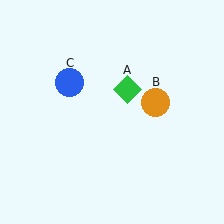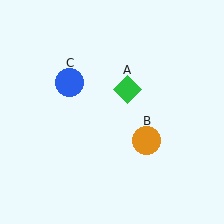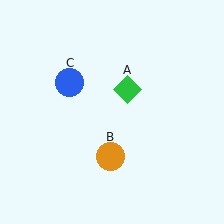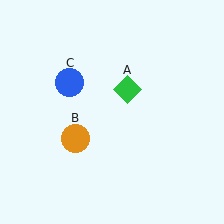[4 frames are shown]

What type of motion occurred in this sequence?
The orange circle (object B) rotated clockwise around the center of the scene.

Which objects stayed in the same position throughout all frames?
Green diamond (object A) and blue circle (object C) remained stationary.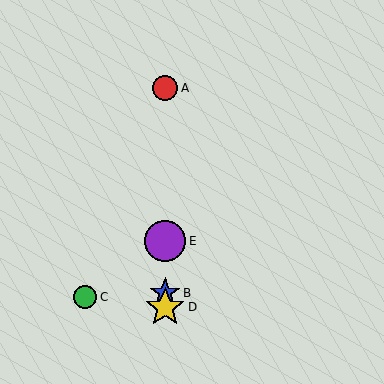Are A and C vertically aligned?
No, A is at x≈165 and C is at x≈85.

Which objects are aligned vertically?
Objects A, B, D, E are aligned vertically.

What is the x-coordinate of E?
Object E is at x≈165.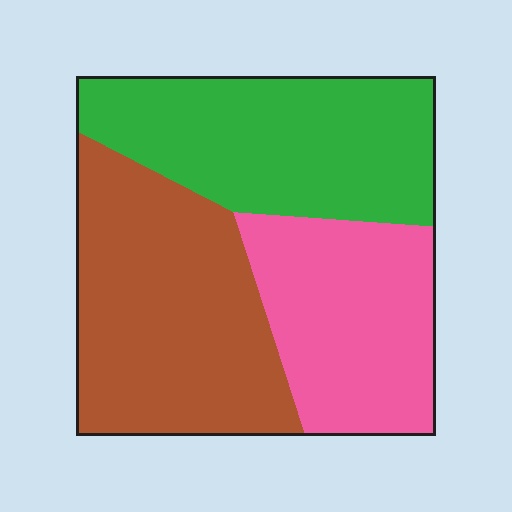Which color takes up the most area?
Brown, at roughly 40%.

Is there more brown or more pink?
Brown.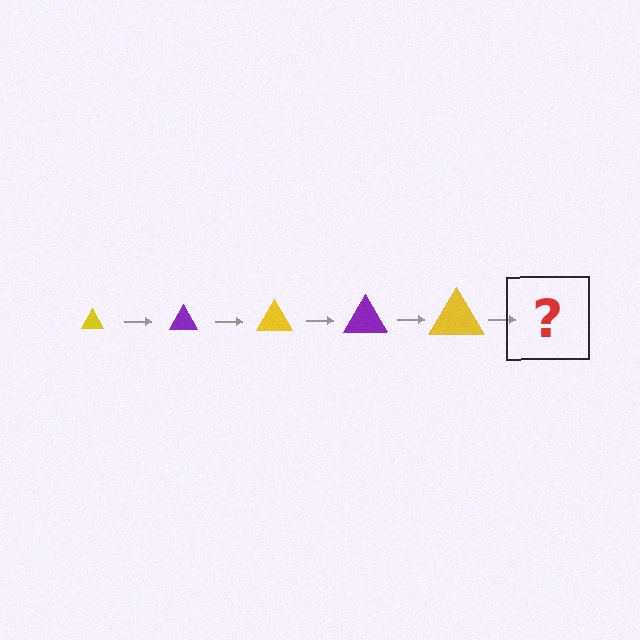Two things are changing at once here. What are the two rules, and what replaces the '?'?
The two rules are that the triangle grows larger each step and the color cycles through yellow and purple. The '?' should be a purple triangle, larger than the previous one.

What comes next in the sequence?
The next element should be a purple triangle, larger than the previous one.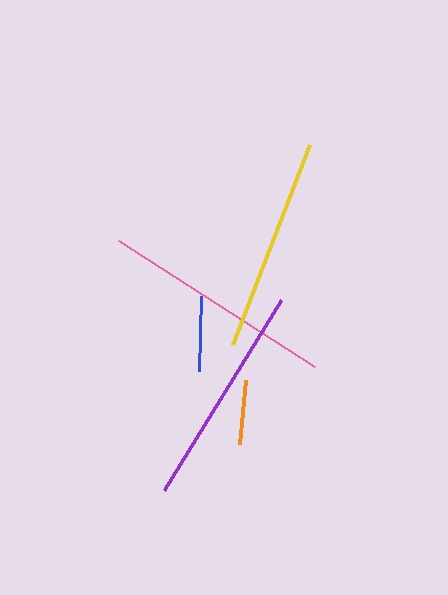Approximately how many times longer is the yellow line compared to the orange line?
The yellow line is approximately 3.3 times the length of the orange line.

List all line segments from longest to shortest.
From longest to shortest: pink, purple, yellow, blue, orange.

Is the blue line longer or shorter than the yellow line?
The yellow line is longer than the blue line.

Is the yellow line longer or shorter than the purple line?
The purple line is longer than the yellow line.